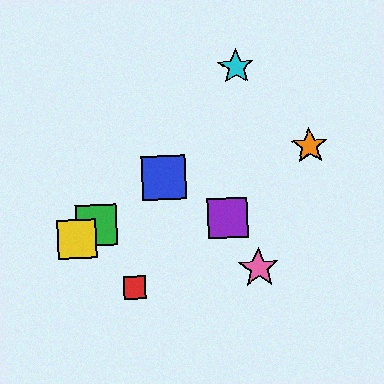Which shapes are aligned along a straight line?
The blue square, the green square, the yellow square are aligned along a straight line.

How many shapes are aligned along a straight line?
3 shapes (the blue square, the green square, the yellow square) are aligned along a straight line.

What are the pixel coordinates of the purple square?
The purple square is at (228, 218).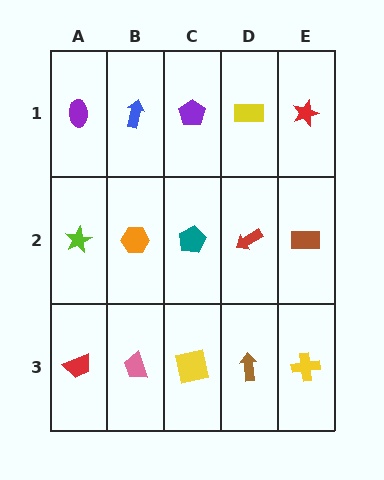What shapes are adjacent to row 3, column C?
A teal pentagon (row 2, column C), a pink trapezoid (row 3, column B), a brown arrow (row 3, column D).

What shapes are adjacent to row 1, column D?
A red arrow (row 2, column D), a purple pentagon (row 1, column C), a red star (row 1, column E).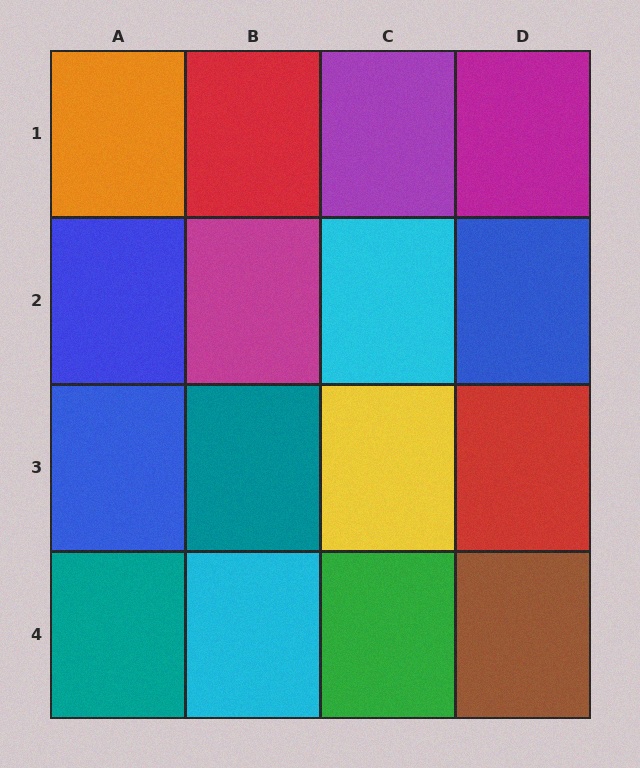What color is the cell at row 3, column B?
Teal.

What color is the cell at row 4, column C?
Green.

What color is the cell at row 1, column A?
Orange.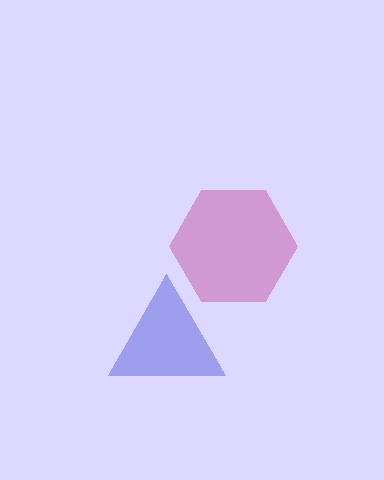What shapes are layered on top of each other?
The layered shapes are: a blue triangle, a magenta hexagon.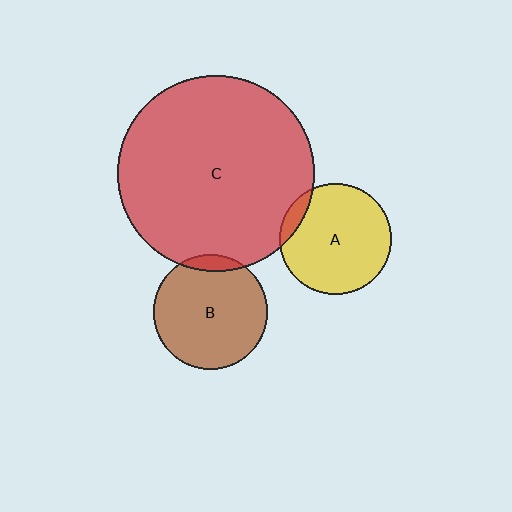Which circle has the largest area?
Circle C (red).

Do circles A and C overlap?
Yes.